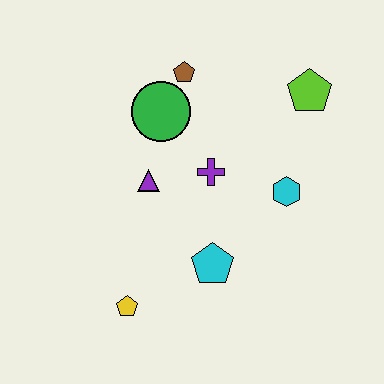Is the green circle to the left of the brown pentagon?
Yes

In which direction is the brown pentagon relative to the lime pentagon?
The brown pentagon is to the left of the lime pentagon.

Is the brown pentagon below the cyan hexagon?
No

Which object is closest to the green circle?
The brown pentagon is closest to the green circle.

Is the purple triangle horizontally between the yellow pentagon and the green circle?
Yes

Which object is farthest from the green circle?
The yellow pentagon is farthest from the green circle.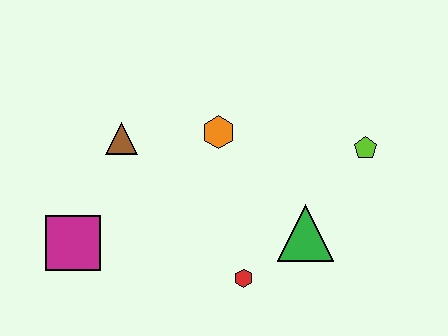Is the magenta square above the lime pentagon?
No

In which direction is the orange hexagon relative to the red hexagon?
The orange hexagon is above the red hexagon.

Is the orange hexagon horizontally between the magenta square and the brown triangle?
No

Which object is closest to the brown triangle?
The orange hexagon is closest to the brown triangle.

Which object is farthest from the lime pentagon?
The magenta square is farthest from the lime pentagon.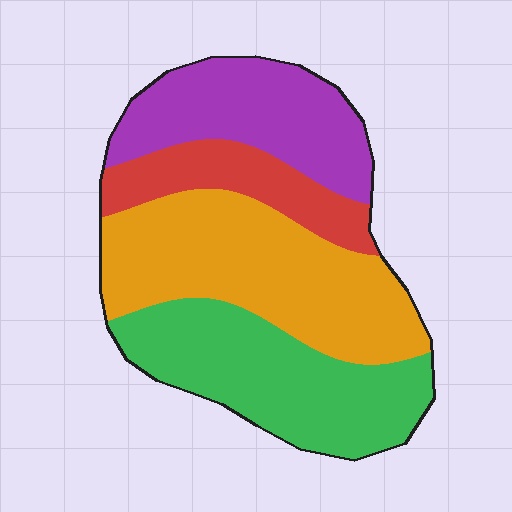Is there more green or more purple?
Green.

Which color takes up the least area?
Red, at roughly 15%.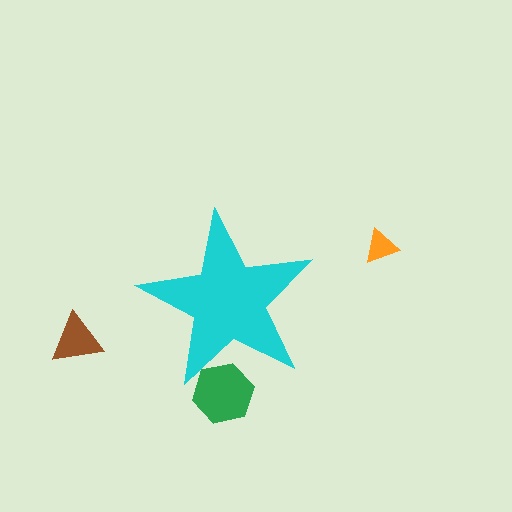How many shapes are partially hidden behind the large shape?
1 shape is partially hidden.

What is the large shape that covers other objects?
A cyan star.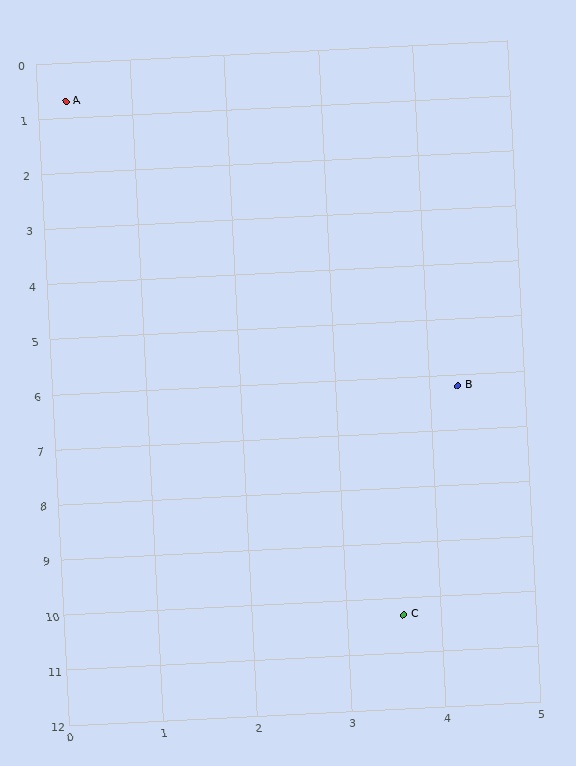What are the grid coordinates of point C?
Point C is at approximately (3.6, 10.3).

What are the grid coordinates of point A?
Point A is at approximately (0.3, 0.7).